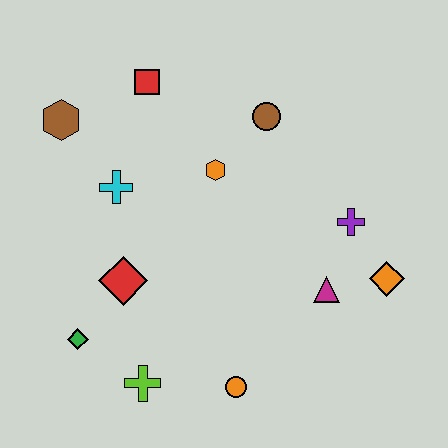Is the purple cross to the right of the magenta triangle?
Yes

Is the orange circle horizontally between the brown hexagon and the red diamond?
No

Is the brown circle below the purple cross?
No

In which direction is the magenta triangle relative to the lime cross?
The magenta triangle is to the right of the lime cross.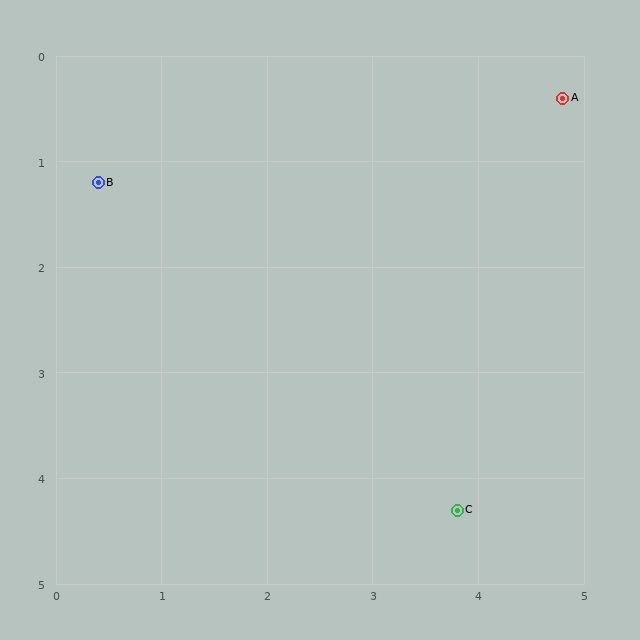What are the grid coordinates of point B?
Point B is at approximately (0.4, 1.2).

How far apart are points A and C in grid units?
Points A and C are about 4.0 grid units apart.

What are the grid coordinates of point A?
Point A is at approximately (4.8, 0.4).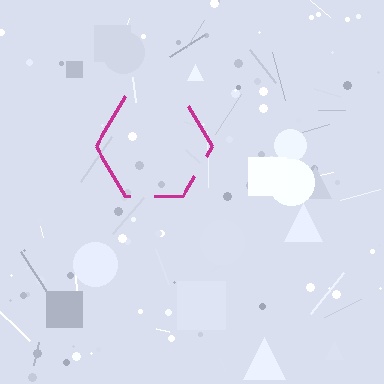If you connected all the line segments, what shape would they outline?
They would outline a hexagon.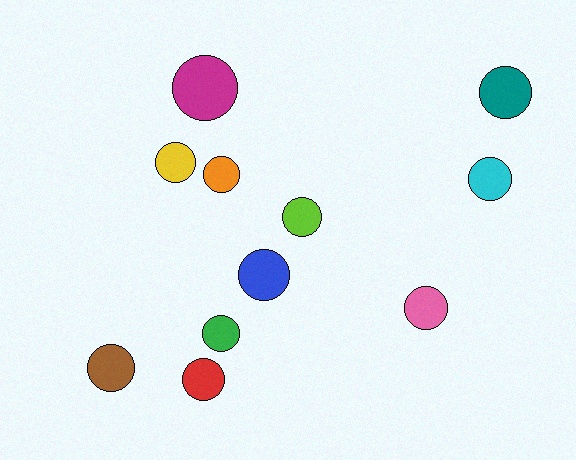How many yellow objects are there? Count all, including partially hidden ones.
There is 1 yellow object.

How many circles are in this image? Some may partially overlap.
There are 11 circles.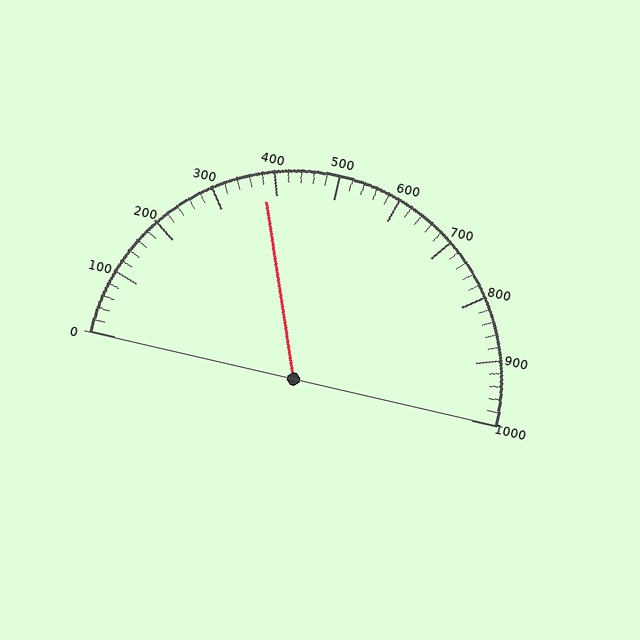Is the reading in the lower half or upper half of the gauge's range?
The reading is in the lower half of the range (0 to 1000).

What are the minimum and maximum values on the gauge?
The gauge ranges from 0 to 1000.